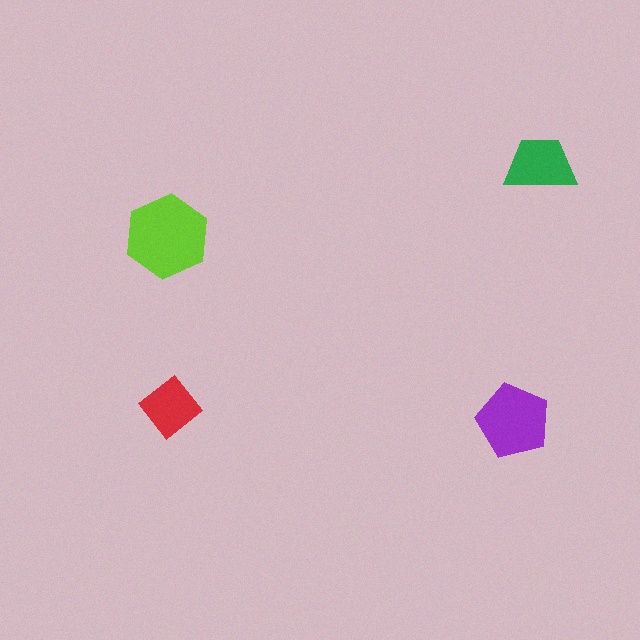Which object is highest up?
The green trapezoid is topmost.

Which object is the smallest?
The red diamond.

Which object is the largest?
The lime hexagon.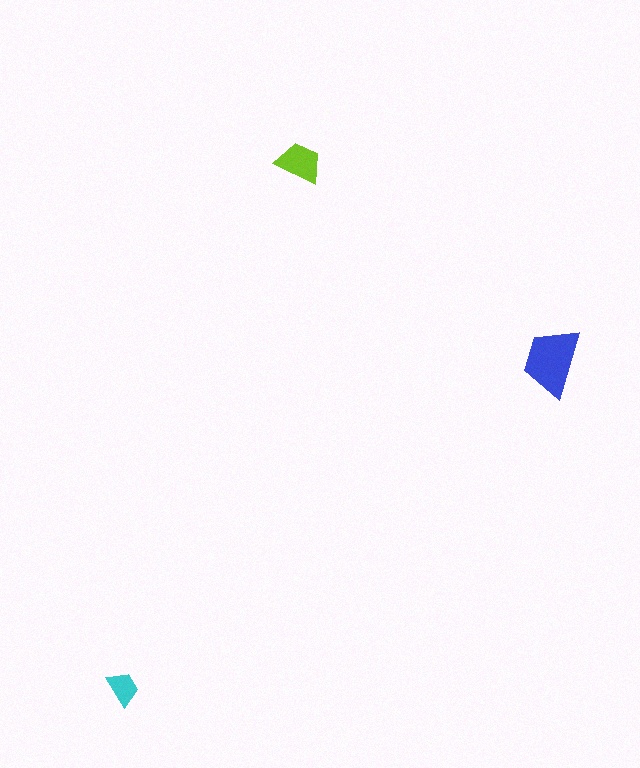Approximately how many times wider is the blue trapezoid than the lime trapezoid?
About 1.5 times wider.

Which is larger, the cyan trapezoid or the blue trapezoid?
The blue one.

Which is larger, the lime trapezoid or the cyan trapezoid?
The lime one.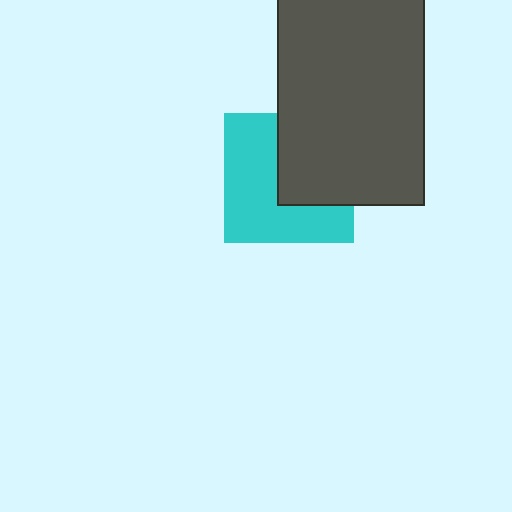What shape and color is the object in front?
The object in front is a dark gray rectangle.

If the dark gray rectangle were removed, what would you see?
You would see the complete cyan square.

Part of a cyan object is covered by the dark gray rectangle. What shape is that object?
It is a square.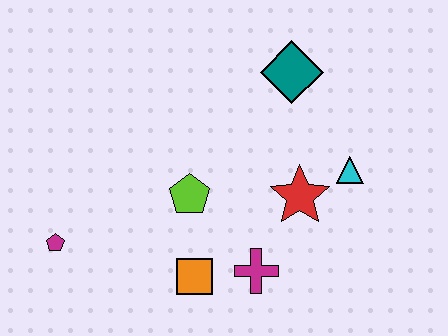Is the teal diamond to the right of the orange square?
Yes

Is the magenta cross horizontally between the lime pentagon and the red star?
Yes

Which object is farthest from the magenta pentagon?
The cyan triangle is farthest from the magenta pentagon.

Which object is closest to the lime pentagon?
The orange square is closest to the lime pentagon.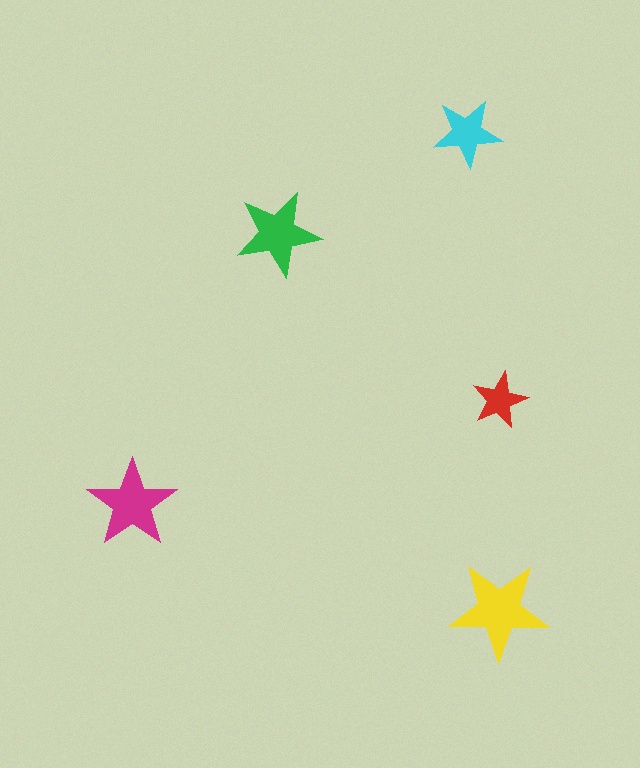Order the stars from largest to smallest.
the yellow one, the magenta one, the green one, the cyan one, the red one.